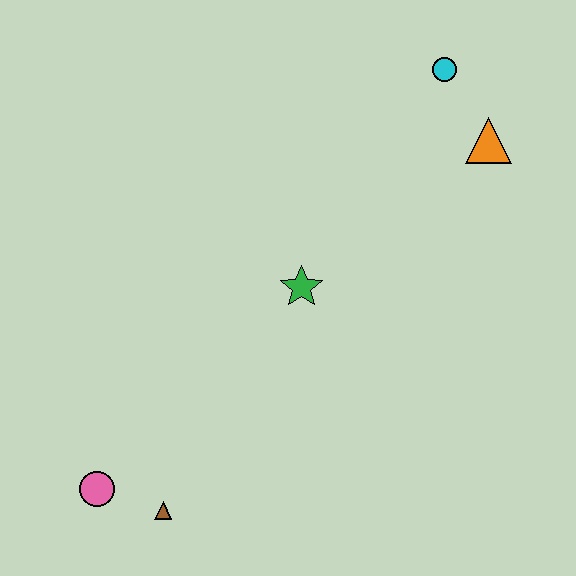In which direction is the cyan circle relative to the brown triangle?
The cyan circle is above the brown triangle.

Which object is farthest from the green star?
The pink circle is farthest from the green star.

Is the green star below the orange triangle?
Yes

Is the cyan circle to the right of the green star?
Yes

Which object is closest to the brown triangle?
The pink circle is closest to the brown triangle.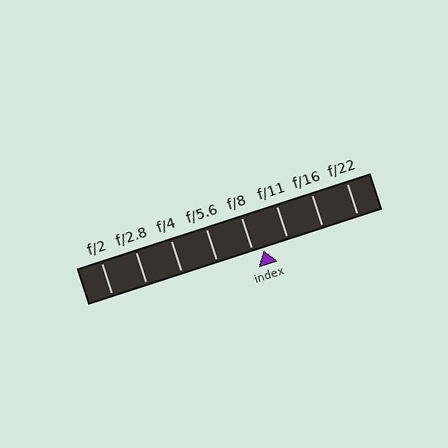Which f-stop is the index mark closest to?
The index mark is closest to f/8.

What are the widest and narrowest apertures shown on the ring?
The widest aperture shown is f/2 and the narrowest is f/22.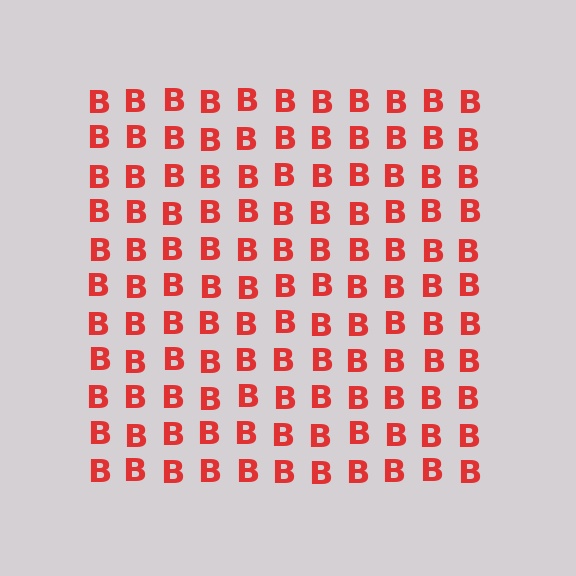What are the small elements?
The small elements are letter B's.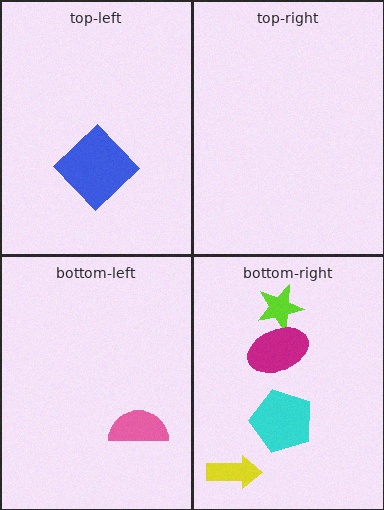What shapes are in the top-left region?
The blue diamond.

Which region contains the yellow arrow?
The bottom-right region.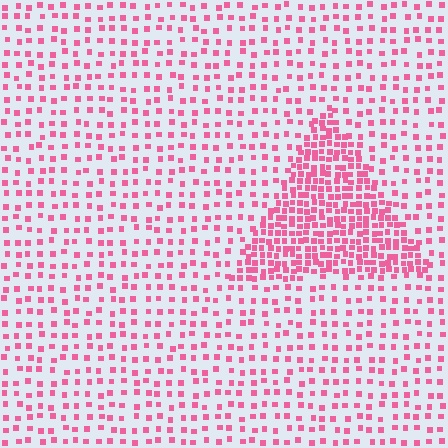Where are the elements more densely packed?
The elements are more densely packed inside the triangle boundary.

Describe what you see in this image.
The image contains small pink elements arranged at two different densities. A triangle-shaped region is visible where the elements are more densely packed than the surrounding area.